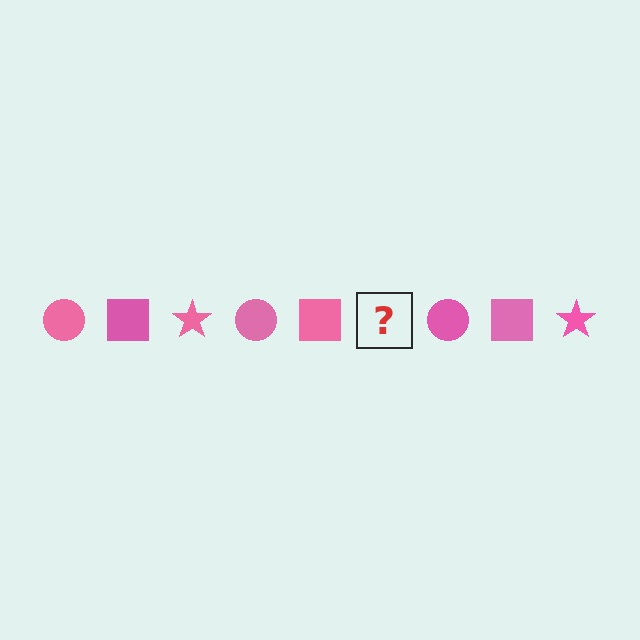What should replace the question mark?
The question mark should be replaced with a pink star.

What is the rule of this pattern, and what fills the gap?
The rule is that the pattern cycles through circle, square, star shapes in pink. The gap should be filled with a pink star.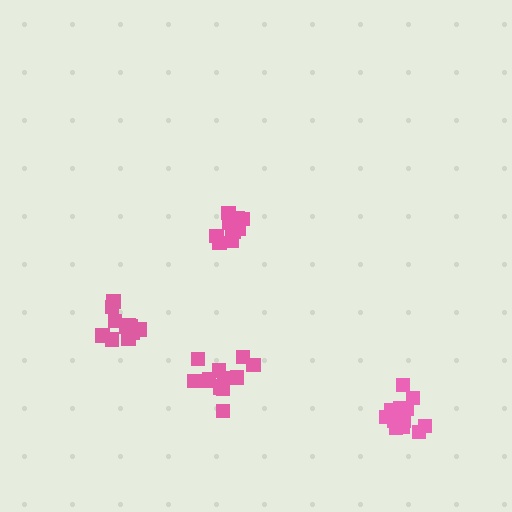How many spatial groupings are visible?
There are 4 spatial groupings.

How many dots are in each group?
Group 1: 10 dots, Group 2: 13 dots, Group 3: 12 dots, Group 4: 13 dots (48 total).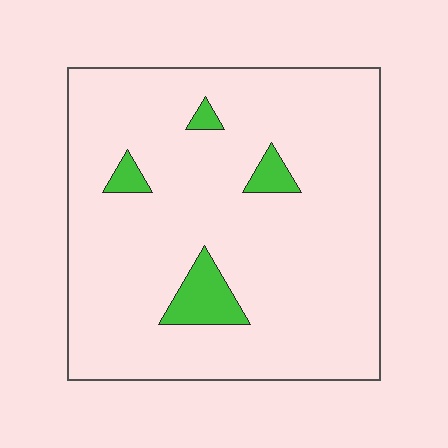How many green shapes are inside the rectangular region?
4.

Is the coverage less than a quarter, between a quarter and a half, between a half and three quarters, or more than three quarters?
Less than a quarter.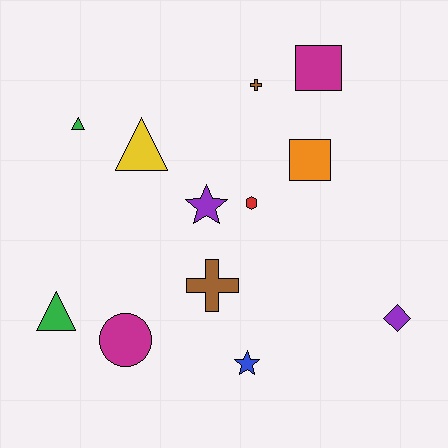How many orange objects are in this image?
There is 1 orange object.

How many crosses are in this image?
There are 2 crosses.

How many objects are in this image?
There are 12 objects.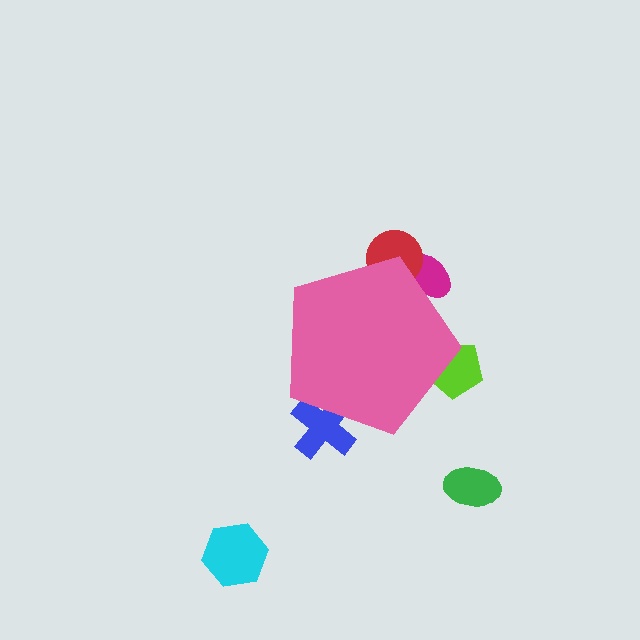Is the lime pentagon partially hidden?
Yes, the lime pentagon is partially hidden behind the pink pentagon.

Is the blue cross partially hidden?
Yes, the blue cross is partially hidden behind the pink pentagon.